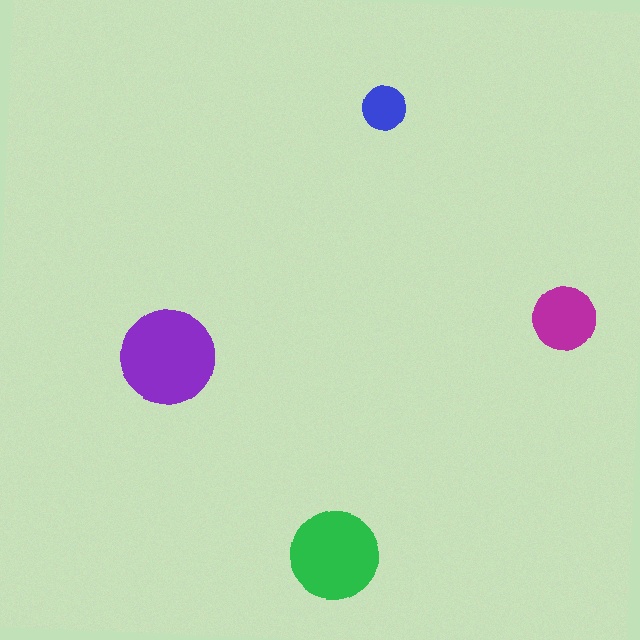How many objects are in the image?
There are 4 objects in the image.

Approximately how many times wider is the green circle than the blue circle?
About 2 times wider.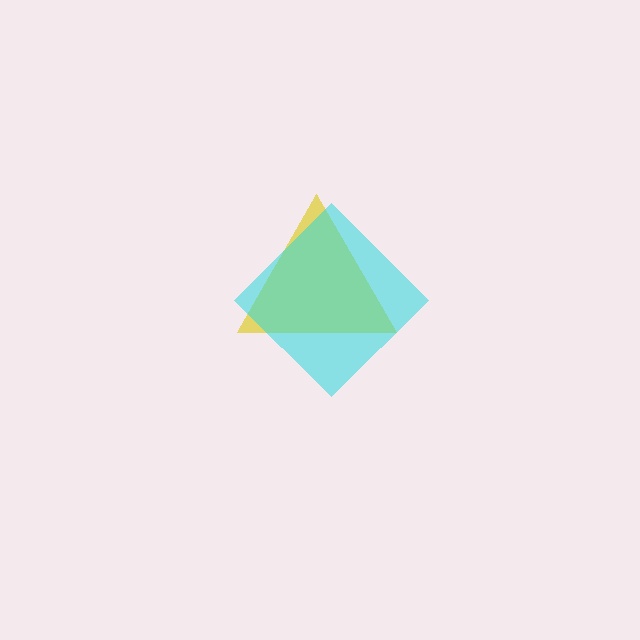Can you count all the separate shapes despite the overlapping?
Yes, there are 2 separate shapes.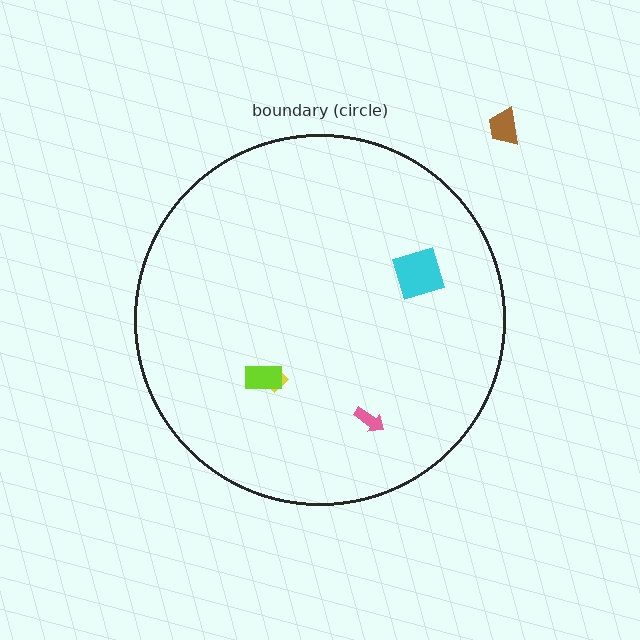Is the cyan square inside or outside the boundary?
Inside.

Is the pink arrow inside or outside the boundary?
Inside.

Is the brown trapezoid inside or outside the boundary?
Outside.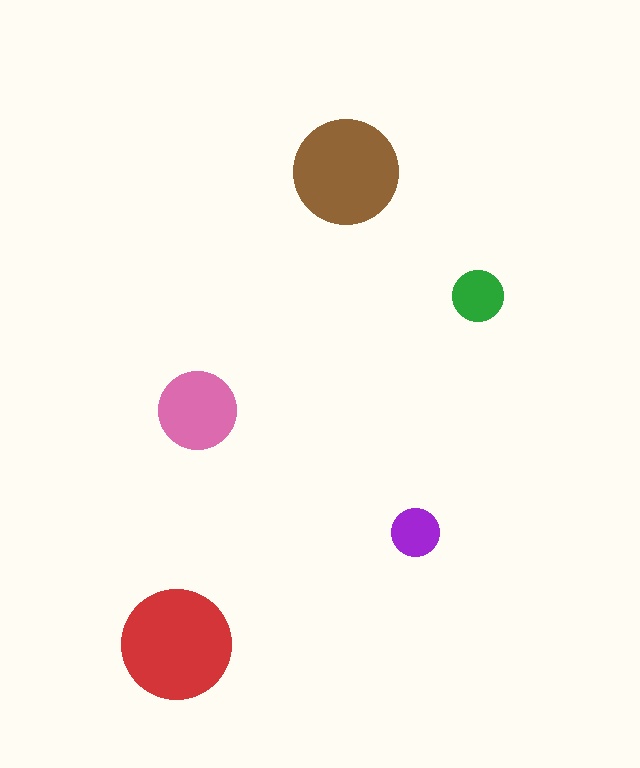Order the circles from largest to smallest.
the red one, the brown one, the pink one, the green one, the purple one.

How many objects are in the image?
There are 5 objects in the image.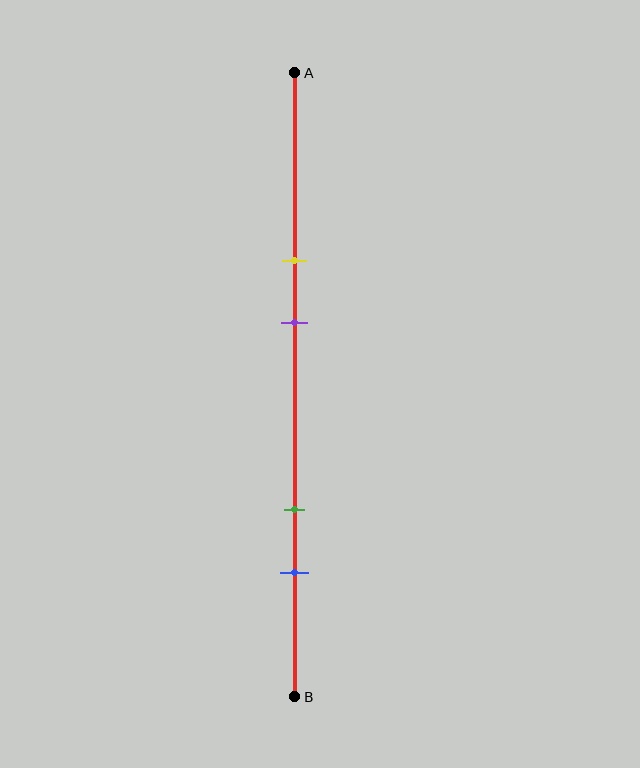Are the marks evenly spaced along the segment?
No, the marks are not evenly spaced.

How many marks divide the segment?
There are 4 marks dividing the segment.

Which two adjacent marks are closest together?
The yellow and purple marks are the closest adjacent pair.